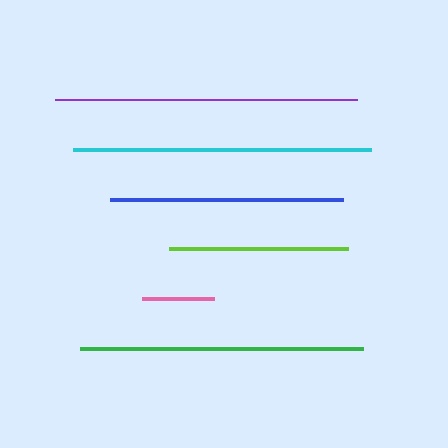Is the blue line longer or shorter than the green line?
The green line is longer than the blue line.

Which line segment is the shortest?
The pink line is the shortest at approximately 72 pixels.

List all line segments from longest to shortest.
From longest to shortest: purple, cyan, green, blue, lime, pink.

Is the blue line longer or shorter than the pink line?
The blue line is longer than the pink line.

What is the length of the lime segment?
The lime segment is approximately 179 pixels long.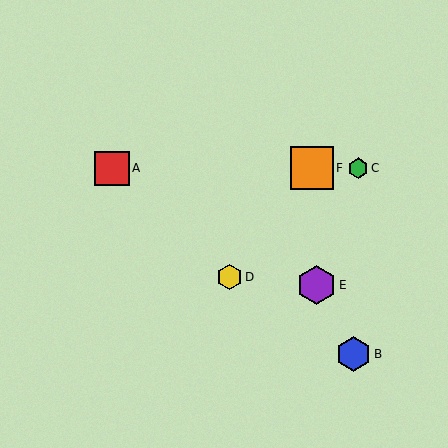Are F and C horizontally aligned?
Yes, both are at y≈168.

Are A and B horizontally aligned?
No, A is at y≈168 and B is at y≈354.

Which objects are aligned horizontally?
Objects A, C, F are aligned horizontally.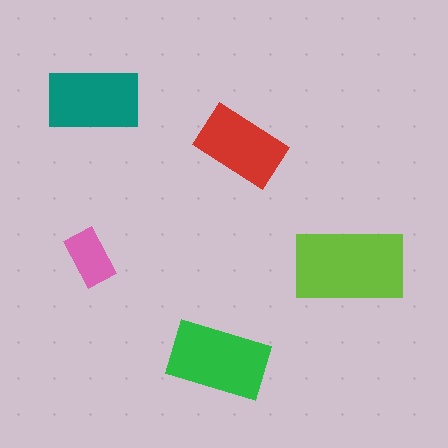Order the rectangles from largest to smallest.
the lime one, the green one, the teal one, the red one, the pink one.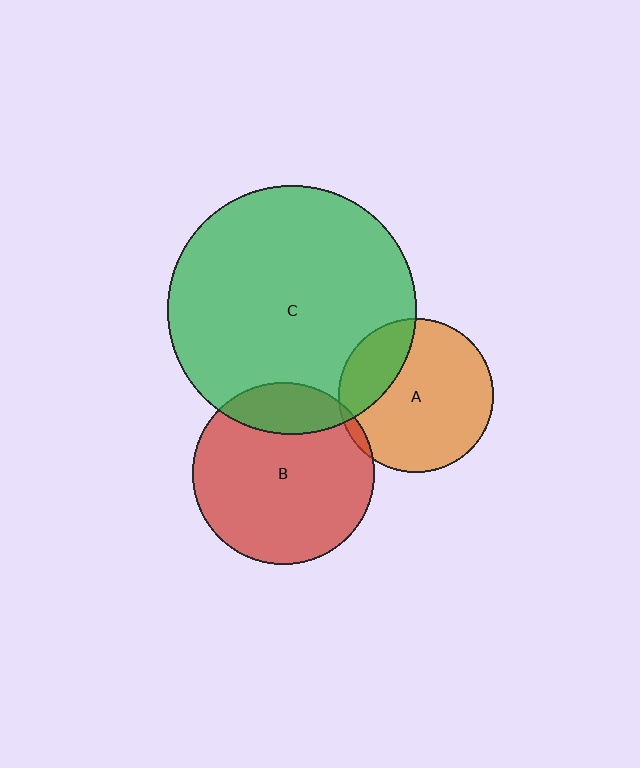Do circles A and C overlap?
Yes.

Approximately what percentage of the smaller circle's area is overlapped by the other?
Approximately 25%.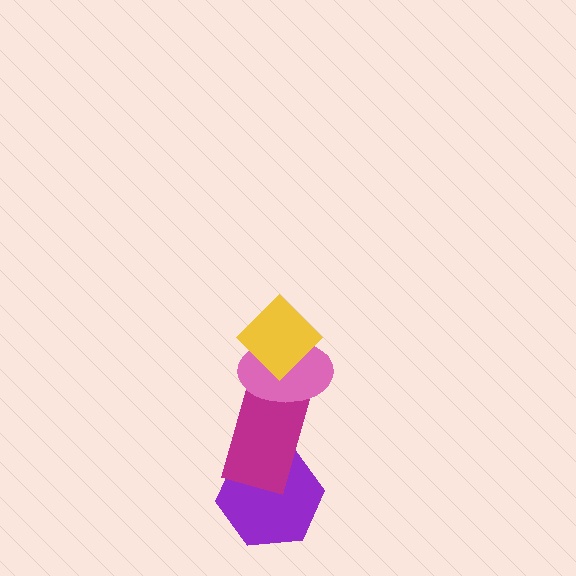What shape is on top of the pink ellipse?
The yellow diamond is on top of the pink ellipse.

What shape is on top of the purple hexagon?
The magenta rectangle is on top of the purple hexagon.